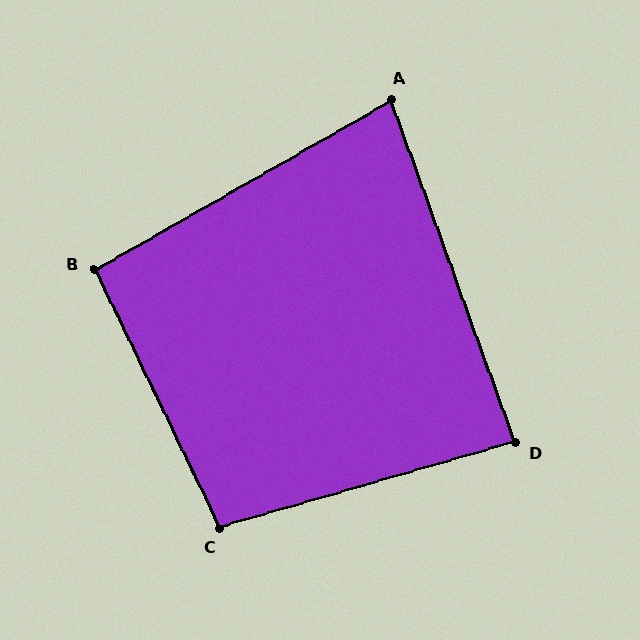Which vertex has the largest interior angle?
C, at approximately 100 degrees.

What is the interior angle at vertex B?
Approximately 94 degrees (approximately right).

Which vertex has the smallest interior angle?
A, at approximately 80 degrees.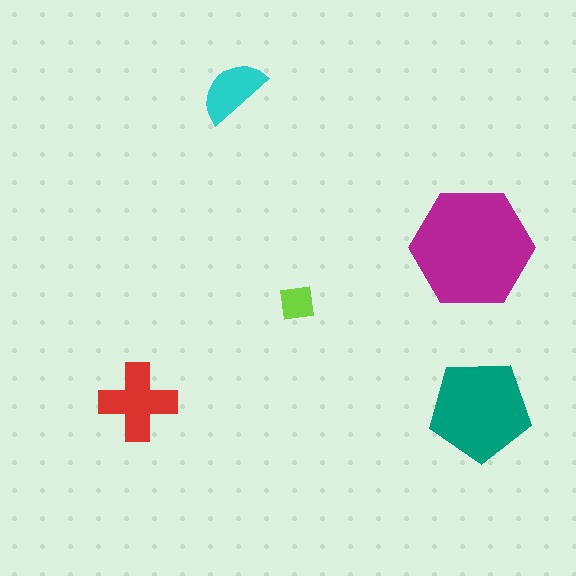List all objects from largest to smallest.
The magenta hexagon, the teal pentagon, the red cross, the cyan semicircle, the lime square.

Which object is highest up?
The cyan semicircle is topmost.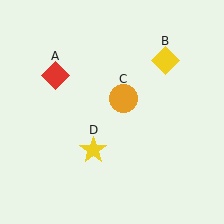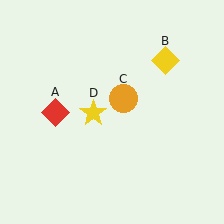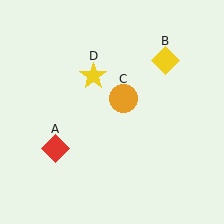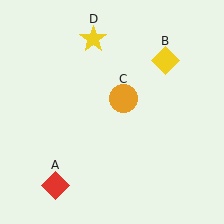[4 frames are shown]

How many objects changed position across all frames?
2 objects changed position: red diamond (object A), yellow star (object D).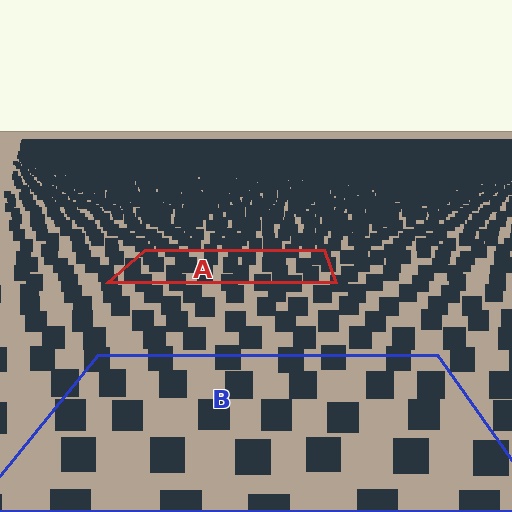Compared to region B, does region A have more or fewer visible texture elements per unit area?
Region A has more texture elements per unit area — they are packed more densely because it is farther away.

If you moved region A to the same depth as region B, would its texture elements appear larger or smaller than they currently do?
They would appear larger. At a closer depth, the same texture elements are projected at a bigger on-screen size.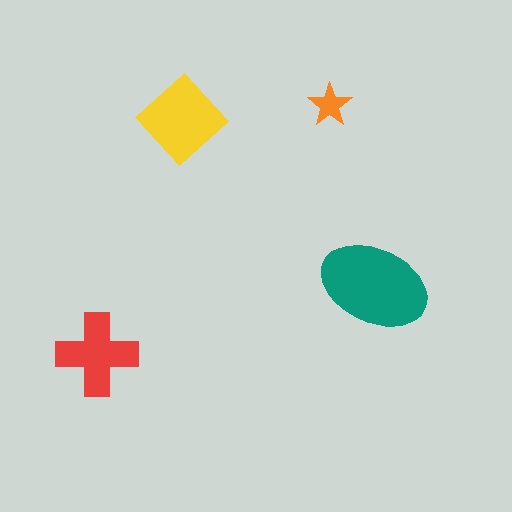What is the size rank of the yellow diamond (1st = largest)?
2nd.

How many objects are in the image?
There are 4 objects in the image.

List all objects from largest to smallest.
The teal ellipse, the yellow diamond, the red cross, the orange star.